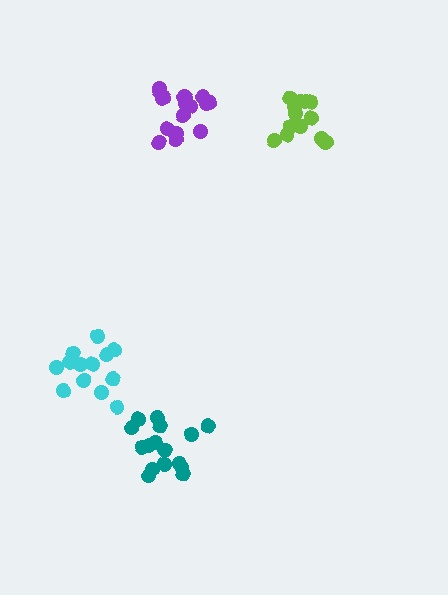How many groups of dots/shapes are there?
There are 4 groups.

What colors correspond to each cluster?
The clusters are colored: purple, cyan, teal, lime.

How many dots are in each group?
Group 1: 17 dots, Group 2: 13 dots, Group 3: 16 dots, Group 4: 14 dots (60 total).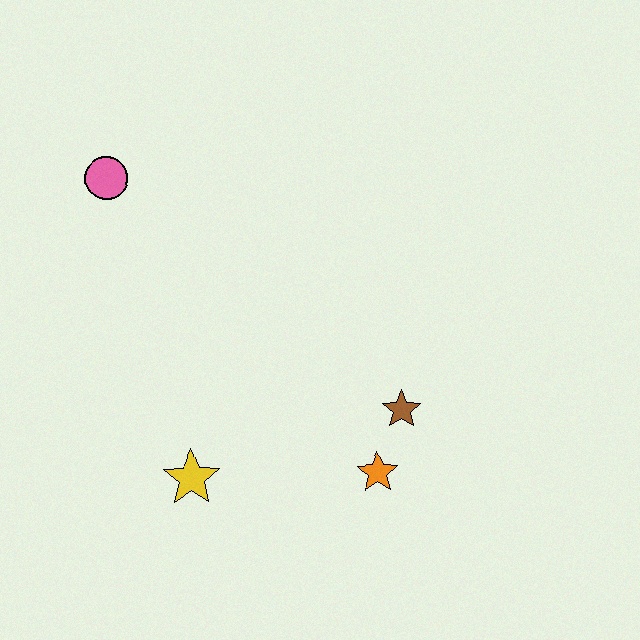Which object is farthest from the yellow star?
The pink circle is farthest from the yellow star.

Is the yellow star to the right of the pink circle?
Yes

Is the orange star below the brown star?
Yes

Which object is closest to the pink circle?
The yellow star is closest to the pink circle.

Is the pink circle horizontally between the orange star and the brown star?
No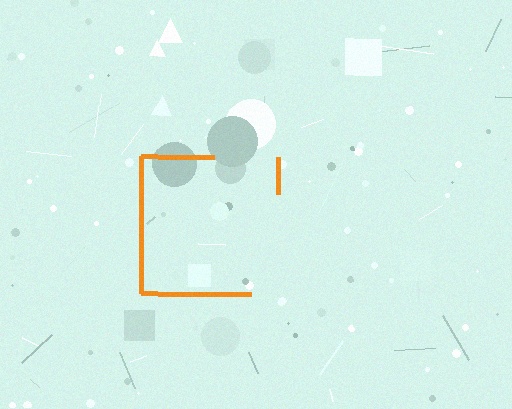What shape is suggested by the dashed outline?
The dashed outline suggests a square.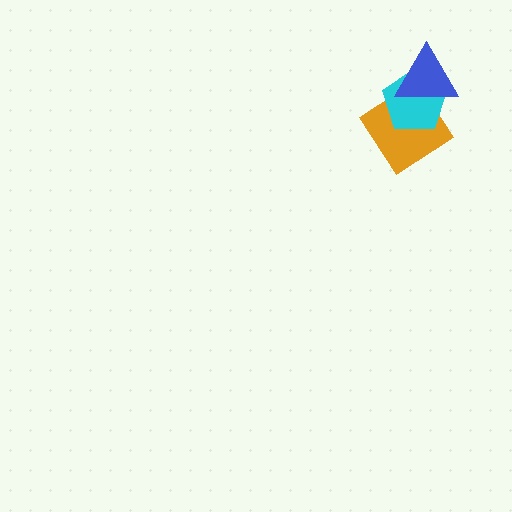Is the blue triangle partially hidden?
No, no other shape covers it.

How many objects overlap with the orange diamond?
2 objects overlap with the orange diamond.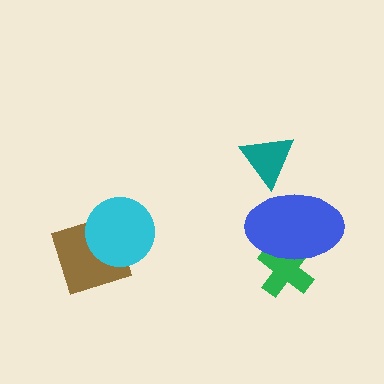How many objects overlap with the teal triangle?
1 object overlaps with the teal triangle.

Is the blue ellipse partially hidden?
Yes, it is partially covered by another shape.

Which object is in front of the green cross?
The blue ellipse is in front of the green cross.